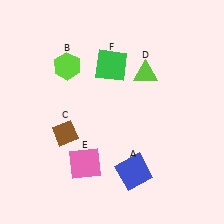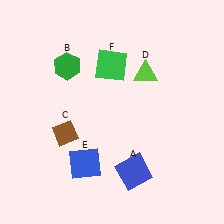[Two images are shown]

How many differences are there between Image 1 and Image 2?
There are 2 differences between the two images.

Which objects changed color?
B changed from lime to green. E changed from pink to blue.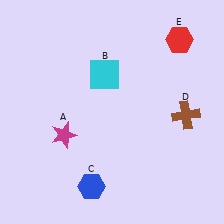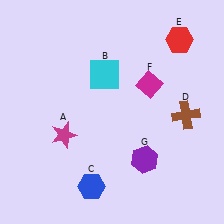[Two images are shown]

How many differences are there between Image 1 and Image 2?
There are 2 differences between the two images.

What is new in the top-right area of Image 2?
A magenta diamond (F) was added in the top-right area of Image 2.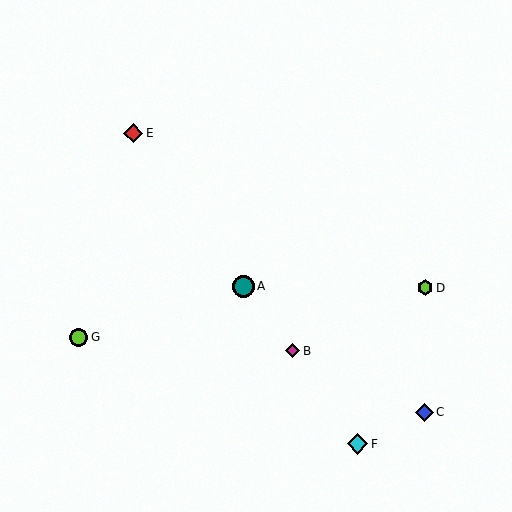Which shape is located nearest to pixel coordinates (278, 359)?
The magenta diamond (labeled B) at (293, 351) is nearest to that location.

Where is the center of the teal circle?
The center of the teal circle is at (243, 286).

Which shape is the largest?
The teal circle (labeled A) is the largest.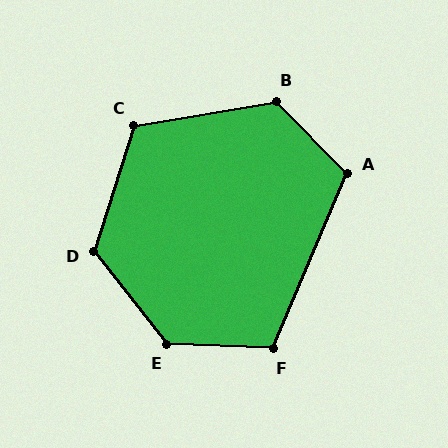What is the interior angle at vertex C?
Approximately 117 degrees (obtuse).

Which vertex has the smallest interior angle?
F, at approximately 111 degrees.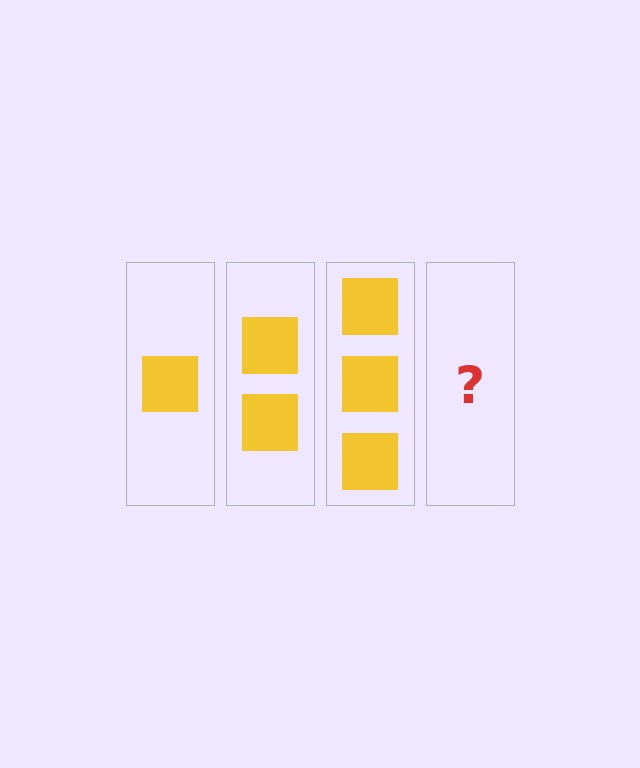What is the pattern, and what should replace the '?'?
The pattern is that each step adds one more square. The '?' should be 4 squares.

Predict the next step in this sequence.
The next step is 4 squares.